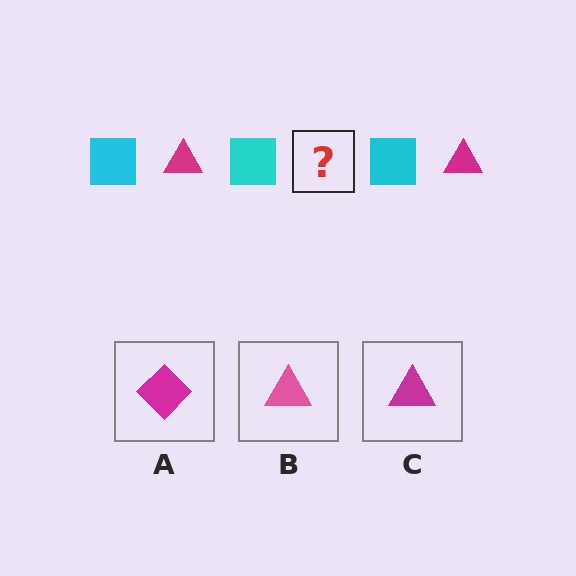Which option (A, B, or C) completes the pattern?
C.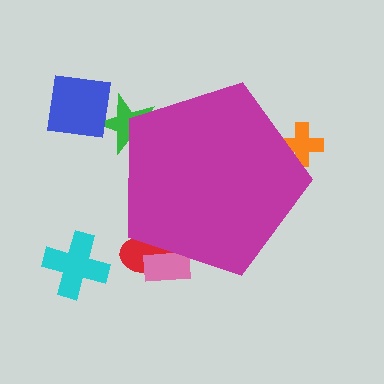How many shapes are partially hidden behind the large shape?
4 shapes are partially hidden.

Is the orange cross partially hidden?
Yes, the orange cross is partially hidden behind the magenta pentagon.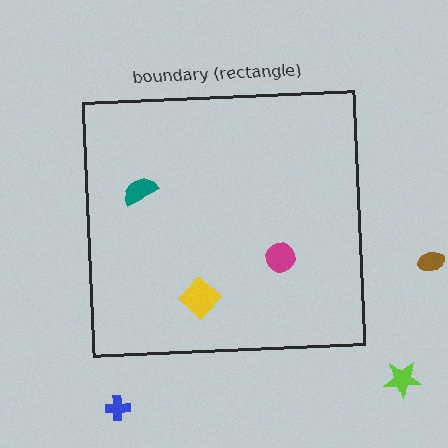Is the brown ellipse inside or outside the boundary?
Outside.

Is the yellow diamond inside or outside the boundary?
Inside.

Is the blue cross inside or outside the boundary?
Outside.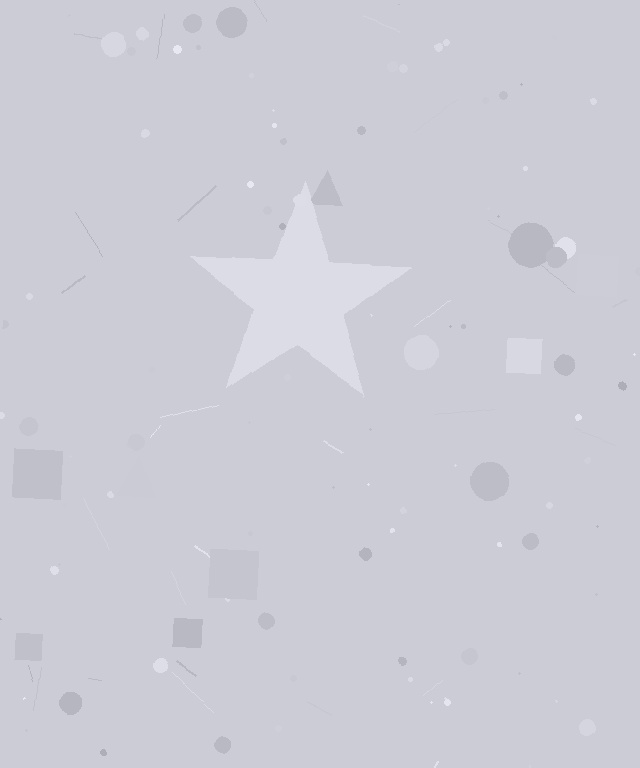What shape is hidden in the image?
A star is hidden in the image.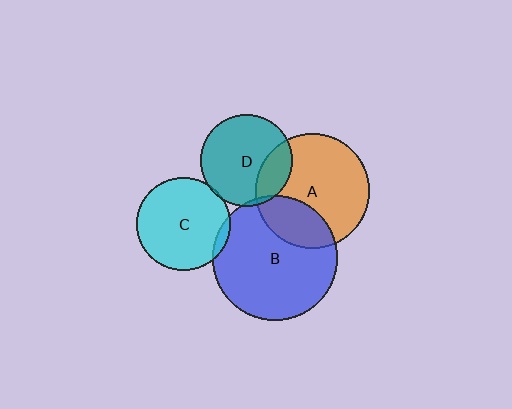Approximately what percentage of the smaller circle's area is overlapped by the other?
Approximately 5%.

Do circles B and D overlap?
Yes.